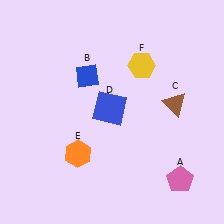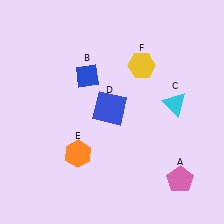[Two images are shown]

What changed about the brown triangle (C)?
In Image 1, C is brown. In Image 2, it changed to cyan.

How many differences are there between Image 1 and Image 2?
There is 1 difference between the two images.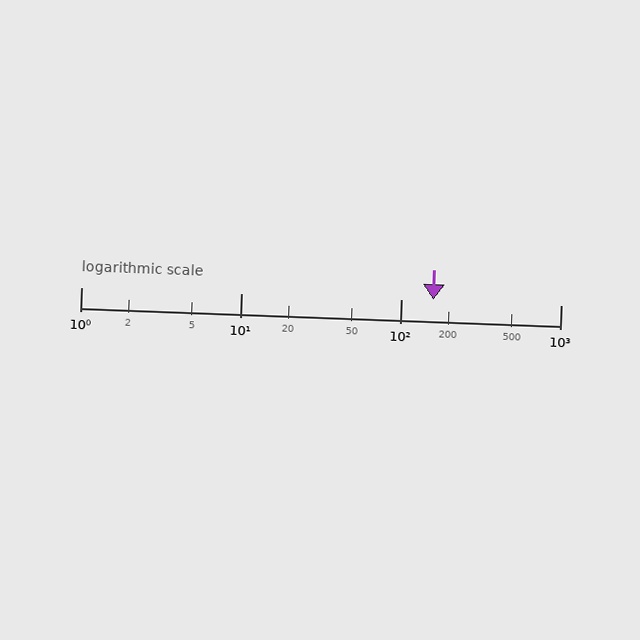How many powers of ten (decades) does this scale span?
The scale spans 3 decades, from 1 to 1000.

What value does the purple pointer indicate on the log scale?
The pointer indicates approximately 160.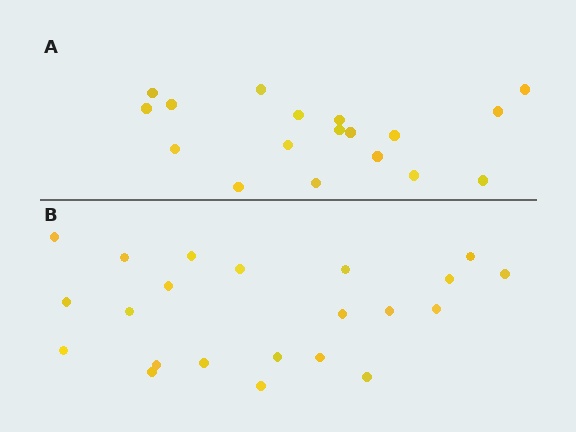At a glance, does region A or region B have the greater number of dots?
Region B (the bottom region) has more dots.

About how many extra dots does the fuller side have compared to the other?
Region B has about 4 more dots than region A.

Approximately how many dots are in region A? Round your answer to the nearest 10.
About 20 dots. (The exact count is 18, which rounds to 20.)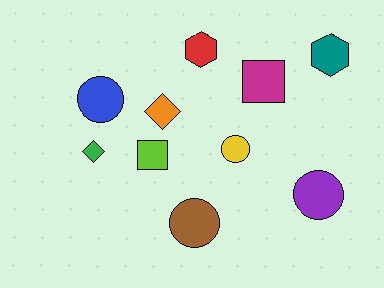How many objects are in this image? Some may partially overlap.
There are 10 objects.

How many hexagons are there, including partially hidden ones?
There are 2 hexagons.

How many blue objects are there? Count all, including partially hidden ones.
There is 1 blue object.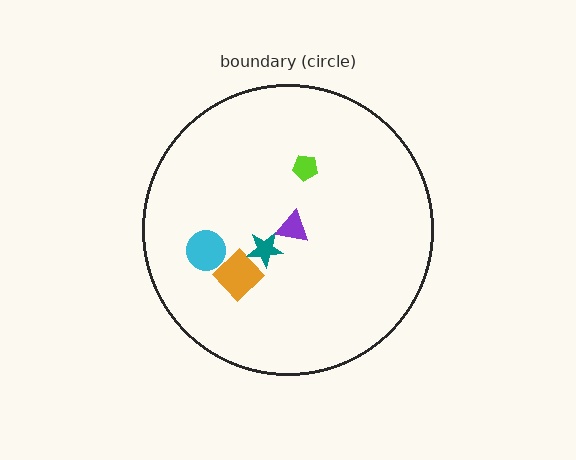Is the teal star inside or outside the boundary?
Inside.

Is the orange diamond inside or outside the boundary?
Inside.